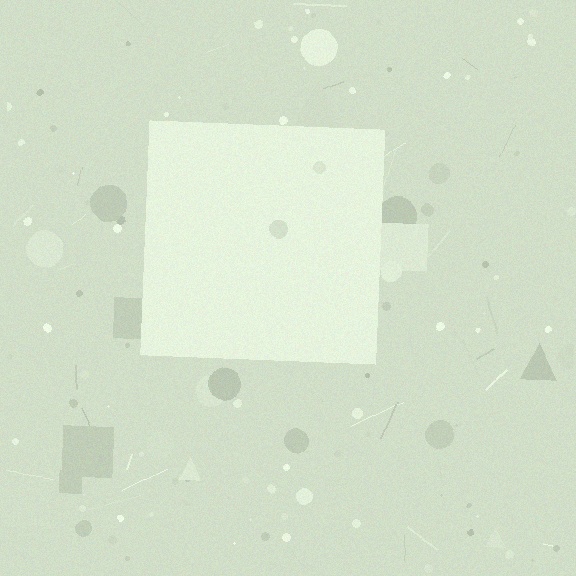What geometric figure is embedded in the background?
A square is embedded in the background.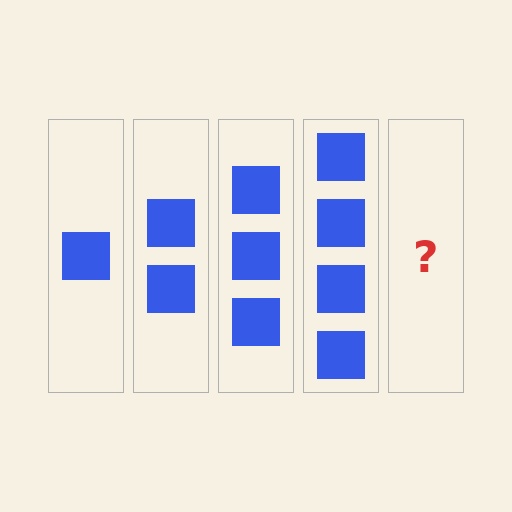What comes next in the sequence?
The next element should be 5 squares.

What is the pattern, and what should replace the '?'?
The pattern is that each step adds one more square. The '?' should be 5 squares.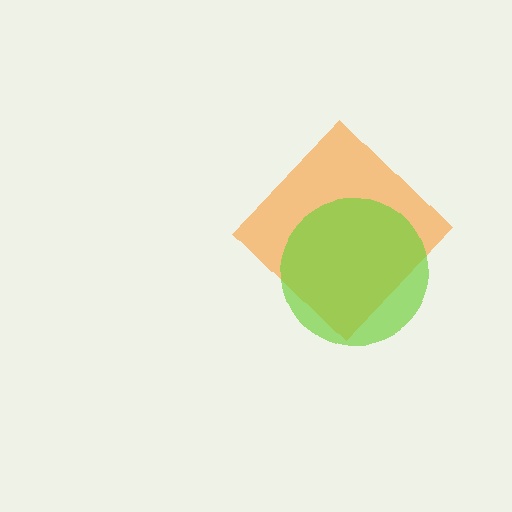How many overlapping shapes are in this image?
There are 2 overlapping shapes in the image.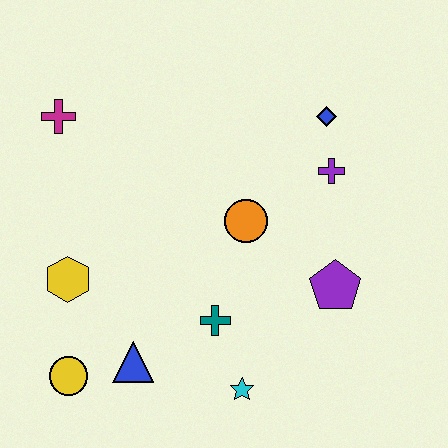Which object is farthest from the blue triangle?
The blue diamond is farthest from the blue triangle.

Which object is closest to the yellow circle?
The blue triangle is closest to the yellow circle.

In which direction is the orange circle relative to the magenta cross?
The orange circle is to the right of the magenta cross.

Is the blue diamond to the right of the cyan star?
Yes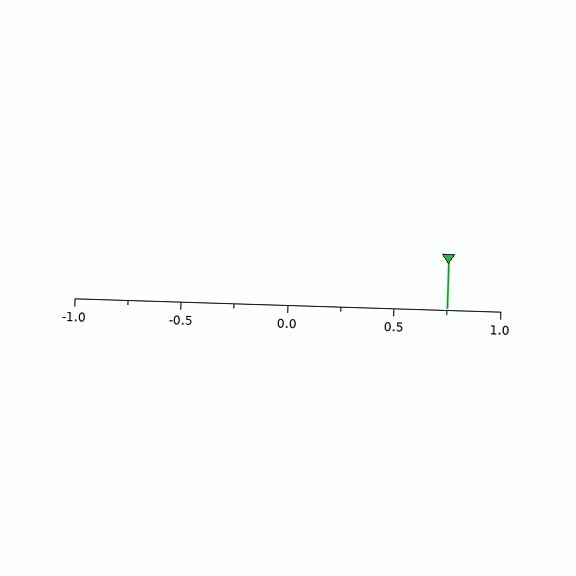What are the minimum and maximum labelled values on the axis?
The axis runs from -1.0 to 1.0.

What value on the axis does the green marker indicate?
The marker indicates approximately 0.75.